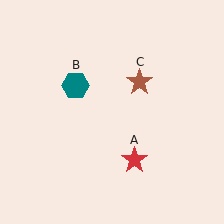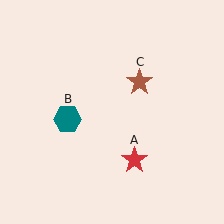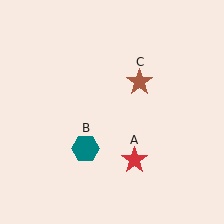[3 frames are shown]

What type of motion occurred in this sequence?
The teal hexagon (object B) rotated counterclockwise around the center of the scene.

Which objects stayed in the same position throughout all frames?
Red star (object A) and brown star (object C) remained stationary.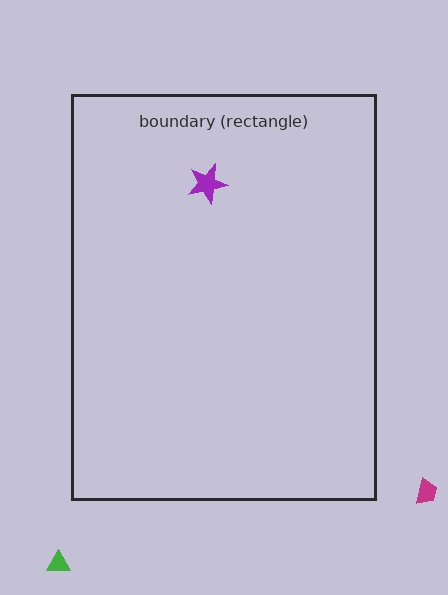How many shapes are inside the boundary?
1 inside, 2 outside.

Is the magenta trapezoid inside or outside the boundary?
Outside.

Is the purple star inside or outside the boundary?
Inside.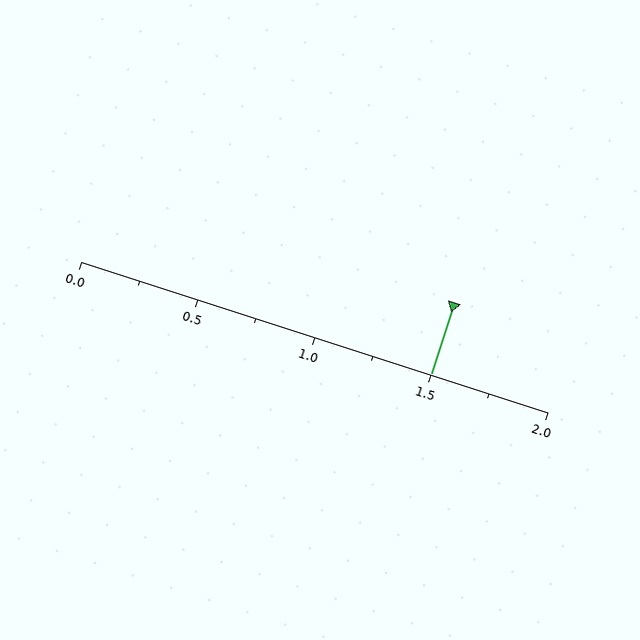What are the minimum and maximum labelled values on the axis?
The axis runs from 0.0 to 2.0.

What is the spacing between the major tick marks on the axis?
The major ticks are spaced 0.5 apart.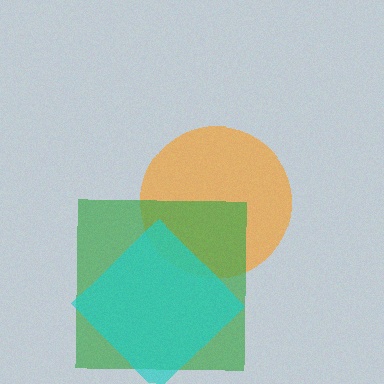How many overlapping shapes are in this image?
There are 3 overlapping shapes in the image.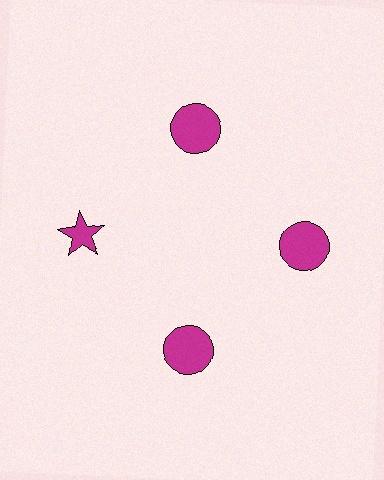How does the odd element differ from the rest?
It has a different shape: star instead of circle.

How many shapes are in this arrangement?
There are 4 shapes arranged in a ring pattern.